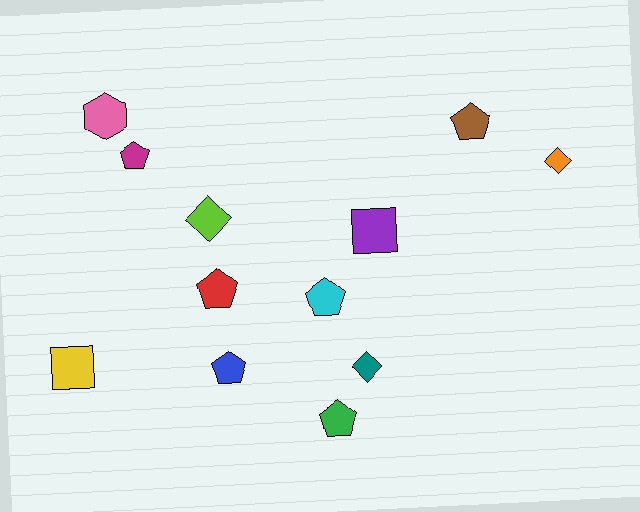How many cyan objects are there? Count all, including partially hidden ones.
There is 1 cyan object.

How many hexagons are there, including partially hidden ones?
There is 1 hexagon.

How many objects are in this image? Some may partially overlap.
There are 12 objects.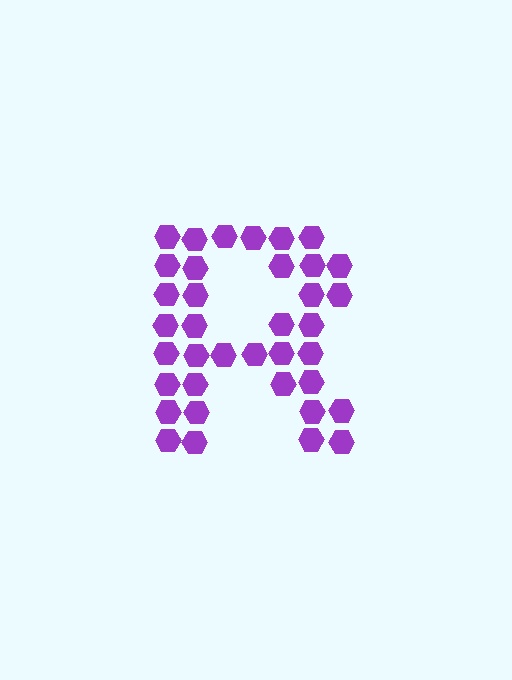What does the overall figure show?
The overall figure shows the letter R.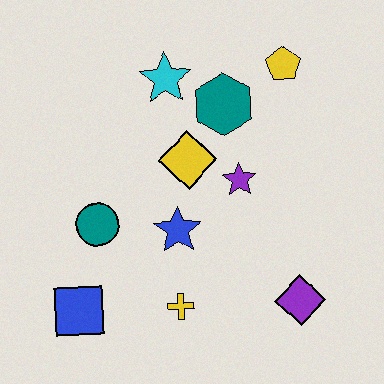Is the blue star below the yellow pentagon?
Yes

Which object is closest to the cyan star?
The teal hexagon is closest to the cyan star.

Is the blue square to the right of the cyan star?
No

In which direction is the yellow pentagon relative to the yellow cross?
The yellow pentagon is above the yellow cross.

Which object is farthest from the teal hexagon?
The blue square is farthest from the teal hexagon.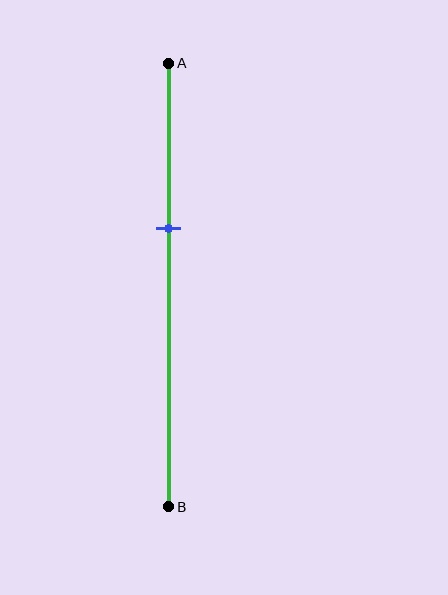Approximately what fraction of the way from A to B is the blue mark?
The blue mark is approximately 35% of the way from A to B.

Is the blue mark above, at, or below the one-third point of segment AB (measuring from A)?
The blue mark is below the one-third point of segment AB.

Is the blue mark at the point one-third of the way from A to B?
No, the mark is at about 35% from A, not at the 33% one-third point.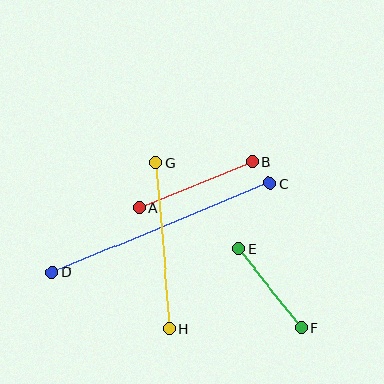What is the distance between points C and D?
The distance is approximately 235 pixels.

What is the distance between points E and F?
The distance is approximately 101 pixels.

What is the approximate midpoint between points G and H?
The midpoint is at approximately (163, 246) pixels.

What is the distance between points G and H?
The distance is approximately 166 pixels.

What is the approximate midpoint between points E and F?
The midpoint is at approximately (270, 288) pixels.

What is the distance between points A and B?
The distance is approximately 122 pixels.